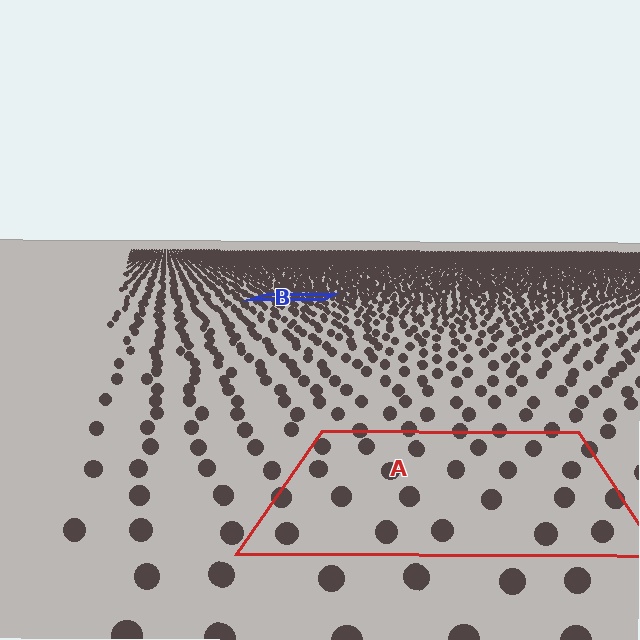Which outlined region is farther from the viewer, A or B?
Region B is farther from the viewer — the texture elements inside it appear smaller and more densely packed.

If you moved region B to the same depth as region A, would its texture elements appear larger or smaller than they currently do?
They would appear larger. At a closer depth, the same texture elements are projected at a bigger on-screen size.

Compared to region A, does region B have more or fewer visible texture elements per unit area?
Region B has more texture elements per unit area — they are packed more densely because it is farther away.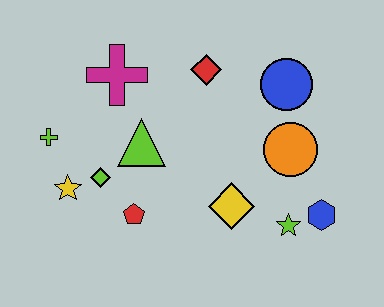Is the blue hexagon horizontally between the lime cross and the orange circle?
No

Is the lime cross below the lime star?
No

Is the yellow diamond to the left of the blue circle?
Yes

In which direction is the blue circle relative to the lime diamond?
The blue circle is to the right of the lime diamond.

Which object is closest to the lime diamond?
The yellow star is closest to the lime diamond.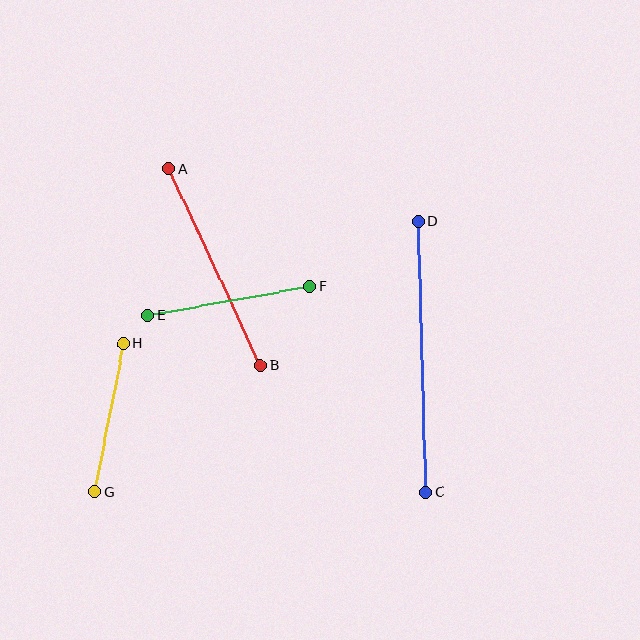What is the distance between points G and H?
The distance is approximately 151 pixels.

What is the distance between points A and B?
The distance is approximately 217 pixels.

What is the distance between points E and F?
The distance is approximately 164 pixels.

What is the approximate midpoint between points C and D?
The midpoint is at approximately (422, 356) pixels.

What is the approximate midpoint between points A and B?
The midpoint is at approximately (215, 267) pixels.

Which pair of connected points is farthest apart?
Points C and D are farthest apart.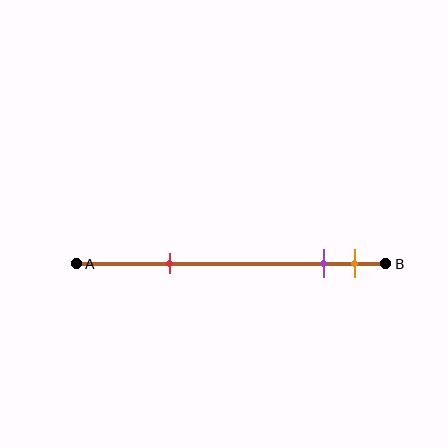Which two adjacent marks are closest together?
The purple and orange marks are the closest adjacent pair.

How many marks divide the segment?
There are 3 marks dividing the segment.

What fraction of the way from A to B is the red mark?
The red mark is approximately 30% (0.3) of the way from A to B.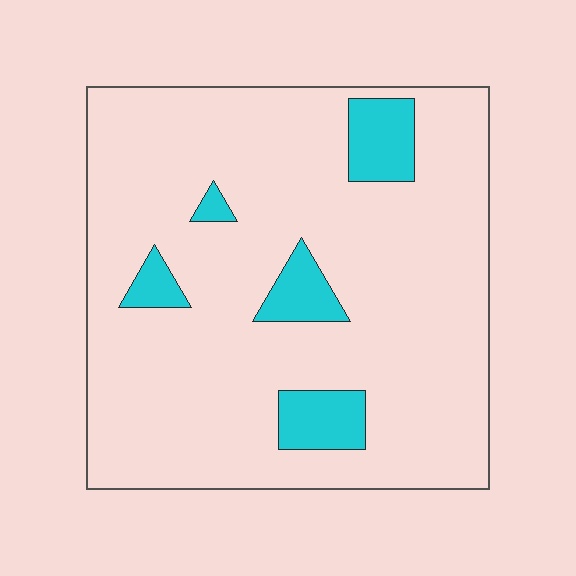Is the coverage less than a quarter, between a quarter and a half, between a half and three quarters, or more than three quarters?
Less than a quarter.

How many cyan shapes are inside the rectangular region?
5.